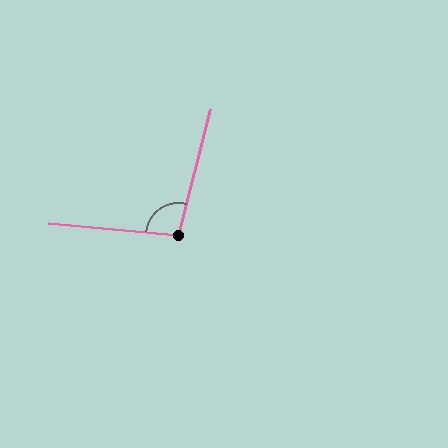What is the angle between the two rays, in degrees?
Approximately 99 degrees.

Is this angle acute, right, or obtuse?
It is obtuse.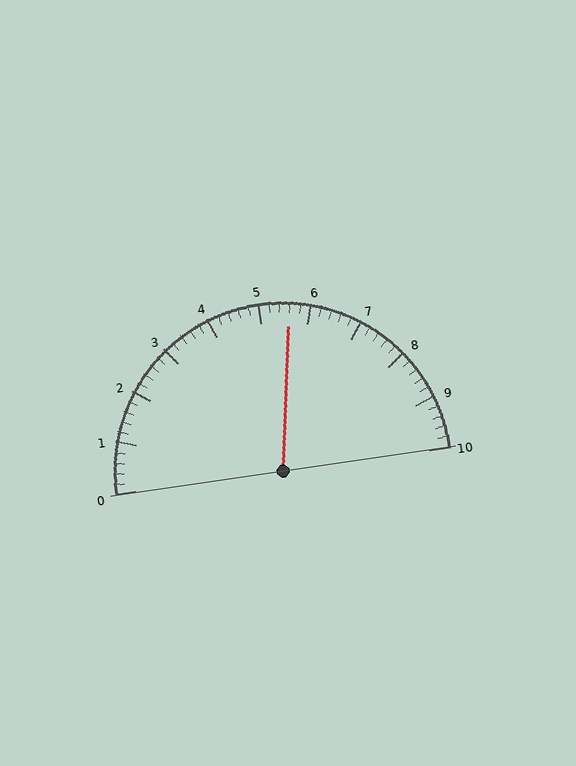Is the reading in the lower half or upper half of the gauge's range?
The reading is in the upper half of the range (0 to 10).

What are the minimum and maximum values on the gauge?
The gauge ranges from 0 to 10.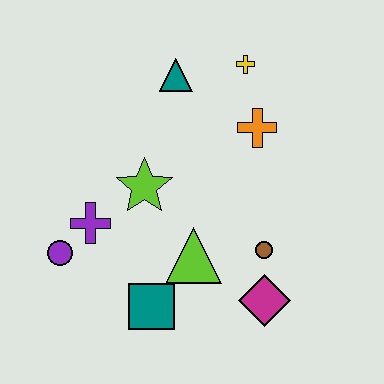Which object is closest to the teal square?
The lime triangle is closest to the teal square.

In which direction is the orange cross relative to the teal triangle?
The orange cross is to the right of the teal triangle.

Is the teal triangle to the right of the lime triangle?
No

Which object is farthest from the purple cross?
The yellow cross is farthest from the purple cross.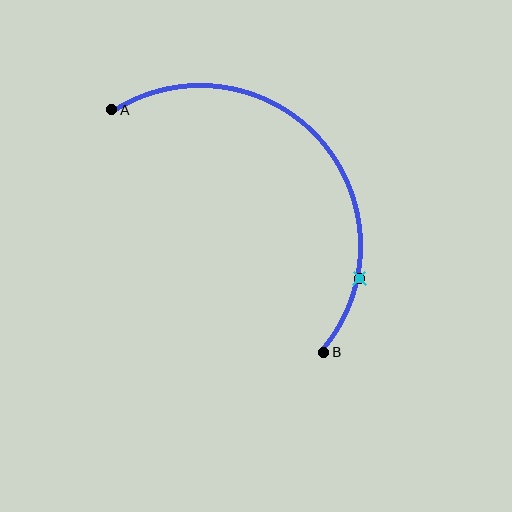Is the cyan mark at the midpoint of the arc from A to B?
No. The cyan mark lies on the arc but is closer to endpoint B. The arc midpoint would be at the point on the curve equidistant along the arc from both A and B.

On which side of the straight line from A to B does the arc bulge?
The arc bulges above and to the right of the straight line connecting A and B.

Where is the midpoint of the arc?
The arc midpoint is the point on the curve farthest from the straight line joining A and B. It sits above and to the right of that line.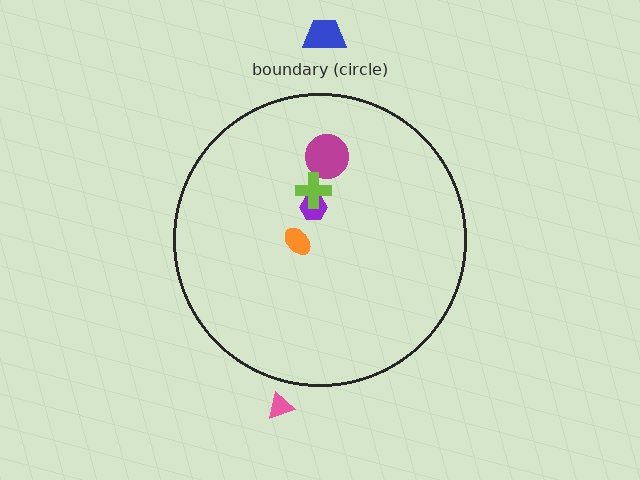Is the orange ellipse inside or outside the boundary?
Inside.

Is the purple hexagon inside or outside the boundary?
Inside.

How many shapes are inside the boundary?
4 inside, 2 outside.